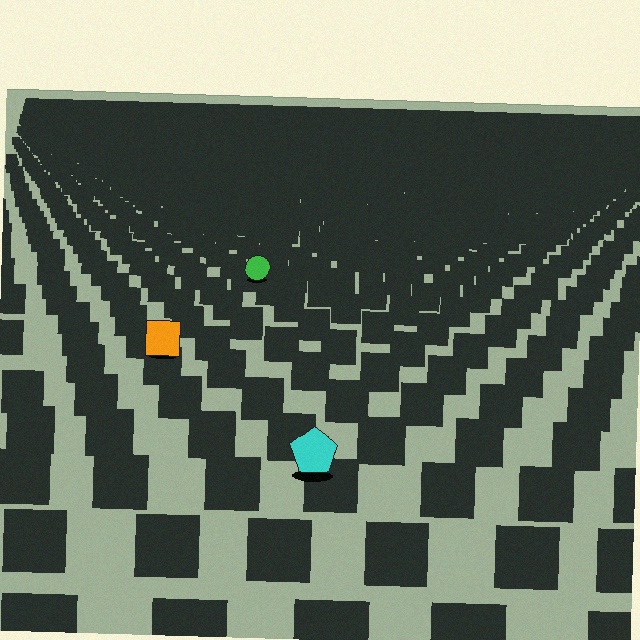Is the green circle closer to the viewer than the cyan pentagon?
No. The cyan pentagon is closer — you can tell from the texture gradient: the ground texture is coarser near it.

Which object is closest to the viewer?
The cyan pentagon is closest. The texture marks near it are larger and more spread out.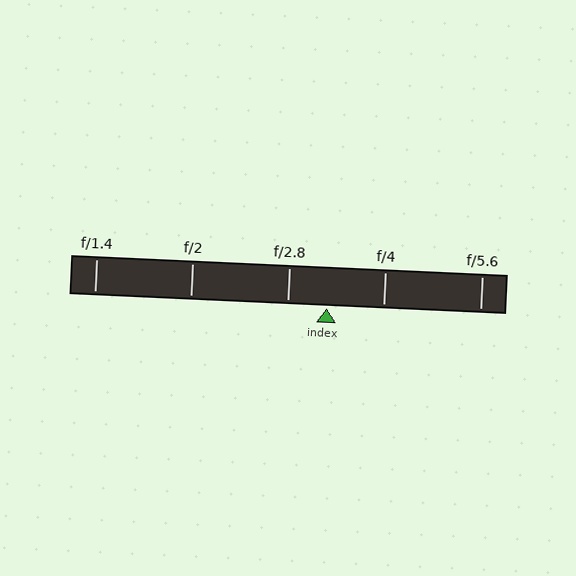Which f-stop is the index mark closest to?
The index mark is closest to f/2.8.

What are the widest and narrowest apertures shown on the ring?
The widest aperture shown is f/1.4 and the narrowest is f/5.6.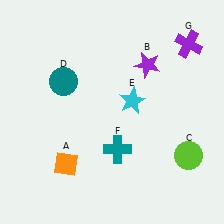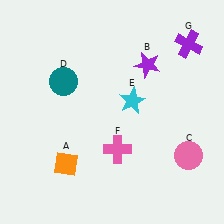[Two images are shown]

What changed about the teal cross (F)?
In Image 1, F is teal. In Image 2, it changed to pink.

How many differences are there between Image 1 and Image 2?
There are 2 differences between the two images.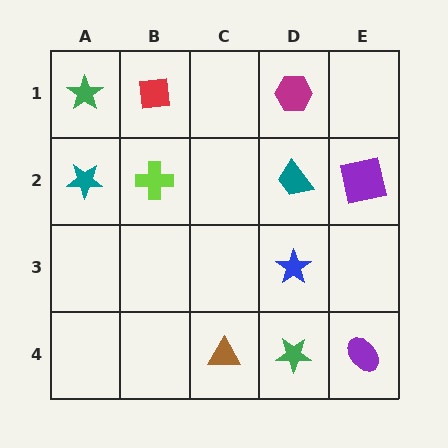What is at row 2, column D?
A teal trapezoid.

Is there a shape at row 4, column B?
No, that cell is empty.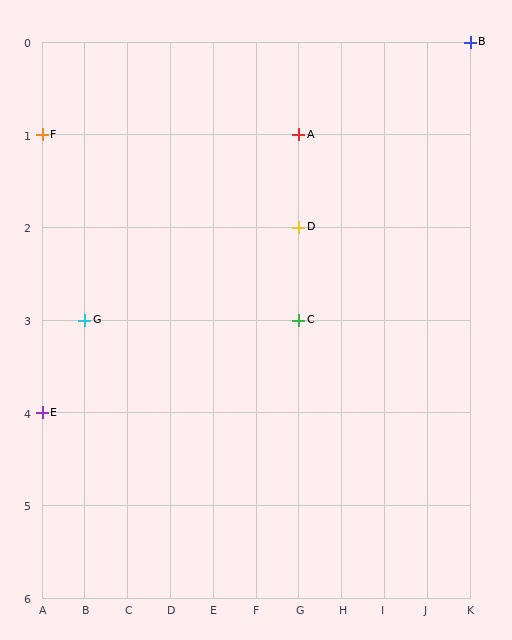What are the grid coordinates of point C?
Point C is at grid coordinates (G, 3).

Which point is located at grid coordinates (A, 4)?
Point E is at (A, 4).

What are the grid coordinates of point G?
Point G is at grid coordinates (B, 3).